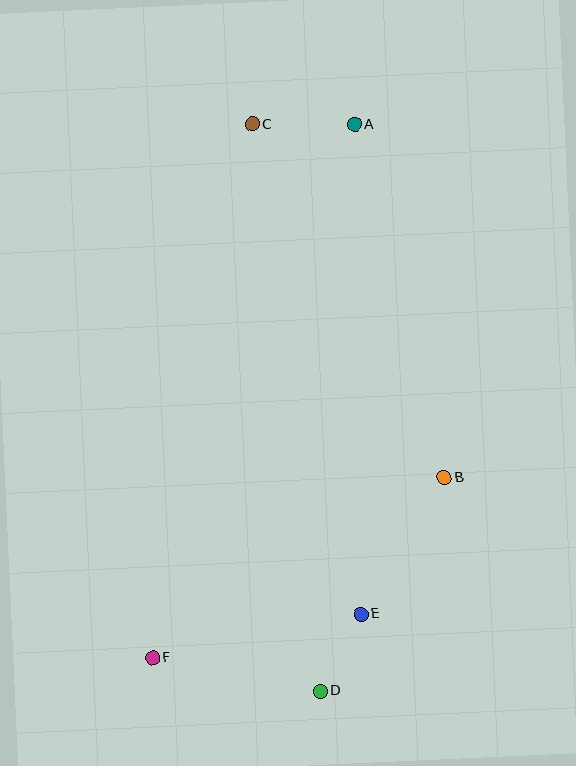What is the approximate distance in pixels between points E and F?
The distance between E and F is approximately 213 pixels.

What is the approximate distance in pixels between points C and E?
The distance between C and E is approximately 502 pixels.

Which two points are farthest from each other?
Points C and D are farthest from each other.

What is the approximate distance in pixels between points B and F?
The distance between B and F is approximately 343 pixels.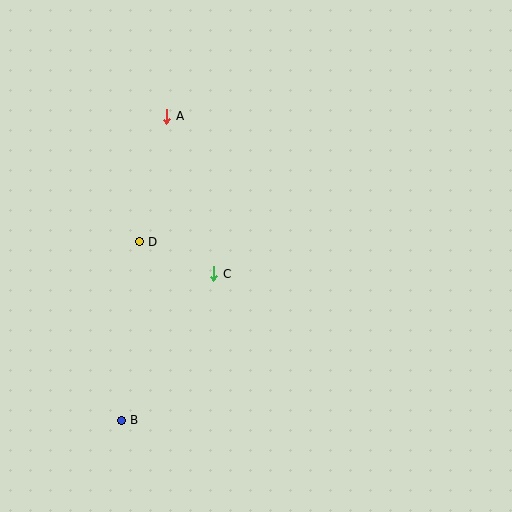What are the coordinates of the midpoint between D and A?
The midpoint between D and A is at (153, 179).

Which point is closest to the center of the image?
Point C at (213, 274) is closest to the center.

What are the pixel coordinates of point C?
Point C is at (213, 274).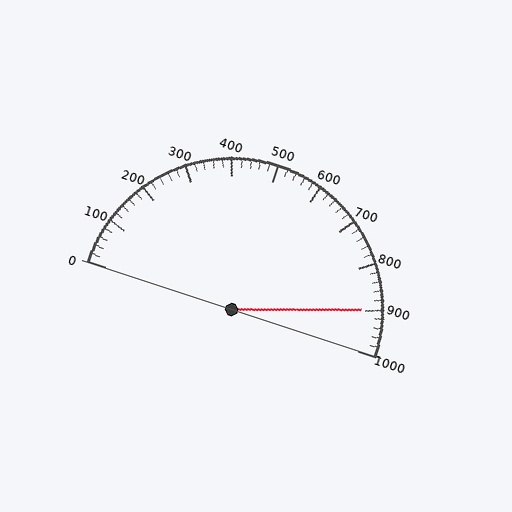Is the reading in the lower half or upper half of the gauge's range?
The reading is in the upper half of the range (0 to 1000).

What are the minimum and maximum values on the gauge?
The gauge ranges from 0 to 1000.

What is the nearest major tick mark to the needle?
The nearest major tick mark is 900.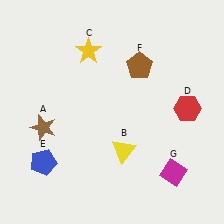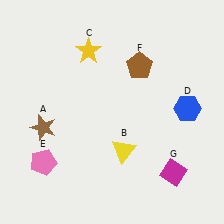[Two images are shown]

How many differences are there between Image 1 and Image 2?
There are 2 differences between the two images.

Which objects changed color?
D changed from red to blue. E changed from blue to pink.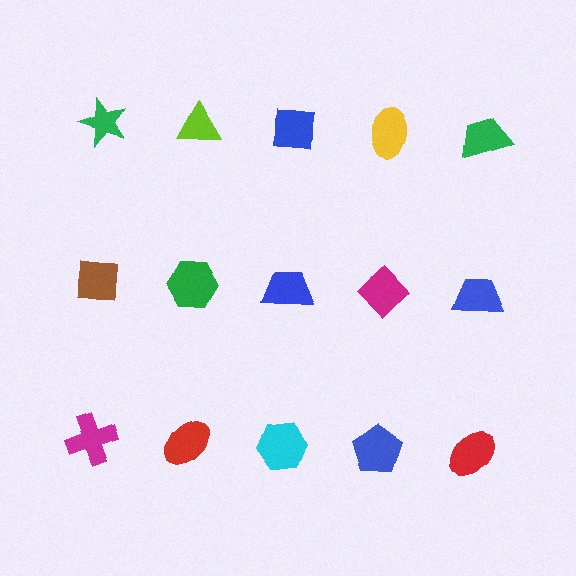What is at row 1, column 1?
A green star.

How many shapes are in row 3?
5 shapes.